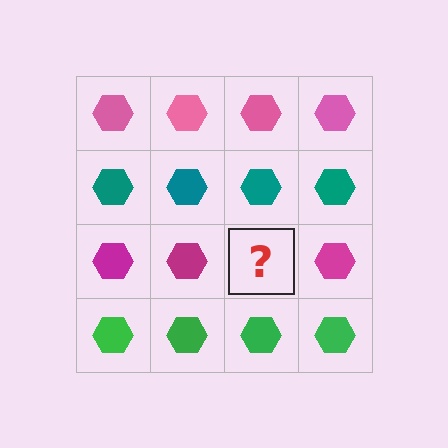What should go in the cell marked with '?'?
The missing cell should contain a magenta hexagon.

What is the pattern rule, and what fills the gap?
The rule is that each row has a consistent color. The gap should be filled with a magenta hexagon.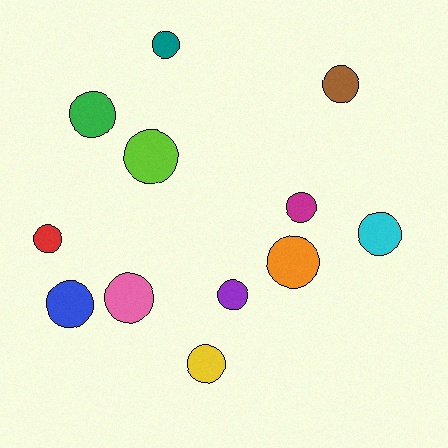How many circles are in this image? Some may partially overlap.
There are 12 circles.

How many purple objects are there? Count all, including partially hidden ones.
There is 1 purple object.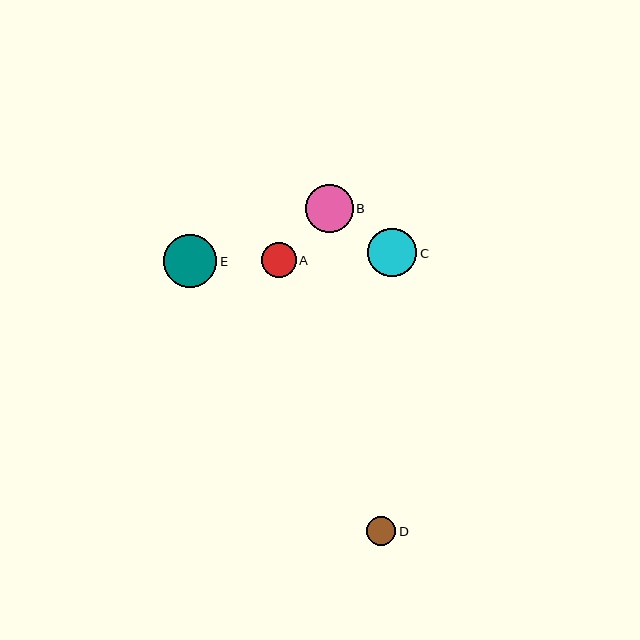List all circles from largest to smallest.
From largest to smallest: E, C, B, A, D.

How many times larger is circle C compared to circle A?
Circle C is approximately 1.4 times the size of circle A.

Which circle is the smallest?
Circle D is the smallest with a size of approximately 29 pixels.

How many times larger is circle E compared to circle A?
Circle E is approximately 1.5 times the size of circle A.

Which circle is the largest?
Circle E is the largest with a size of approximately 53 pixels.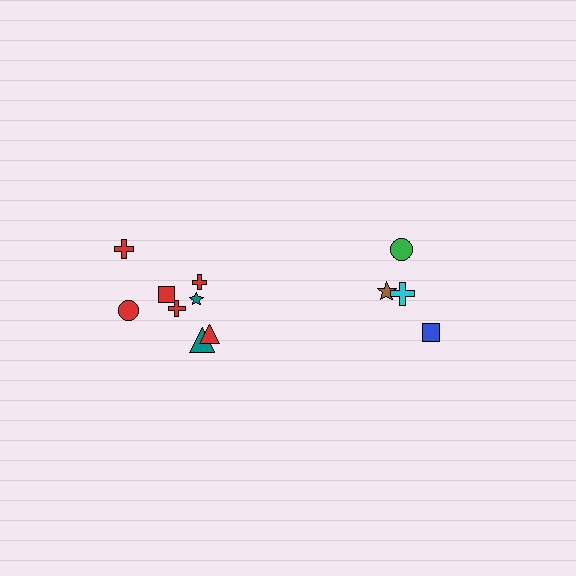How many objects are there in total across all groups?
There are 12 objects.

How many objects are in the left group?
There are 8 objects.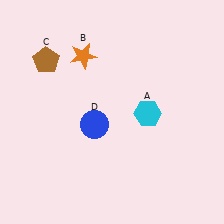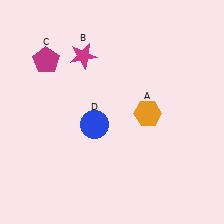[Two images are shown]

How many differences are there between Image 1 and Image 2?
There are 3 differences between the two images.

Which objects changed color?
A changed from cyan to orange. B changed from orange to magenta. C changed from brown to magenta.